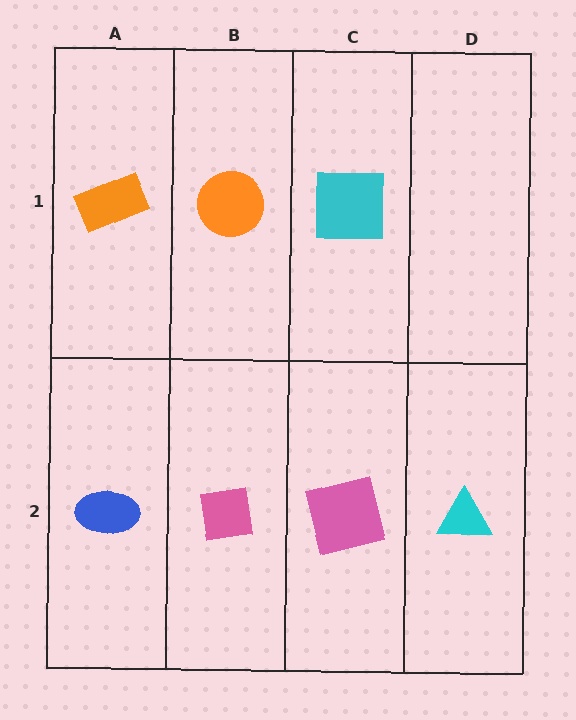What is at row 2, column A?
A blue ellipse.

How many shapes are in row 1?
3 shapes.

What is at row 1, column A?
An orange rectangle.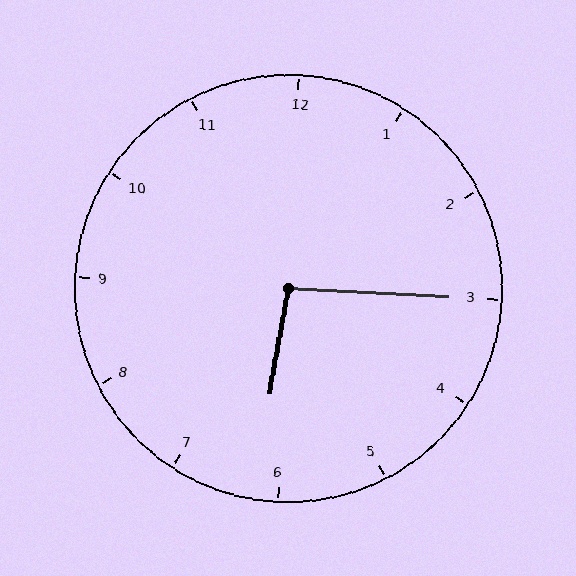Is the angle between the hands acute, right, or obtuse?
It is obtuse.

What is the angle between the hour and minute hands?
Approximately 98 degrees.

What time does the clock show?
6:15.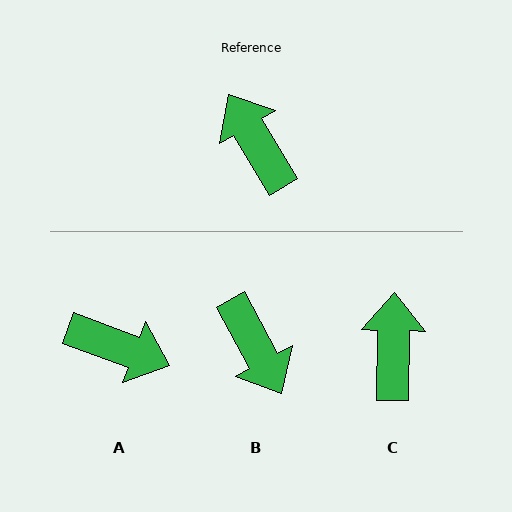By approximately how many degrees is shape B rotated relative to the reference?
Approximately 177 degrees counter-clockwise.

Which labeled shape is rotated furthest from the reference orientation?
B, about 177 degrees away.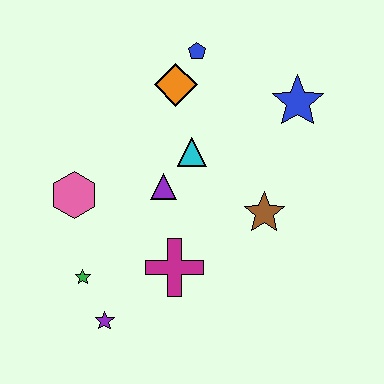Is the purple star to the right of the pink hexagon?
Yes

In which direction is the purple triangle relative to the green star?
The purple triangle is above the green star.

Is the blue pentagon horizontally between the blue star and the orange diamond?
Yes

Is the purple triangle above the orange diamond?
No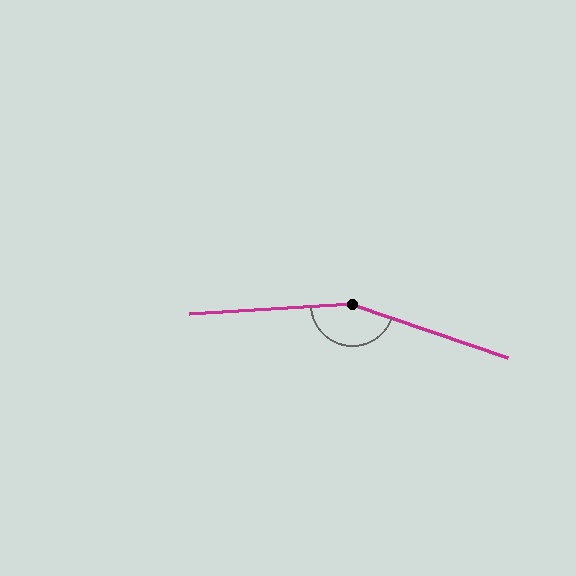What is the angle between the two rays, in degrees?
Approximately 158 degrees.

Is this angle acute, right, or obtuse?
It is obtuse.